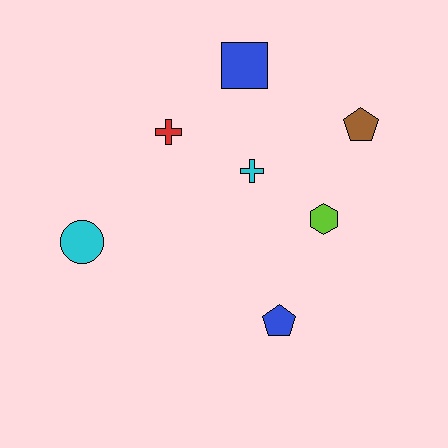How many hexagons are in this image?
There is 1 hexagon.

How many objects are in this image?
There are 7 objects.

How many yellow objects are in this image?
There are no yellow objects.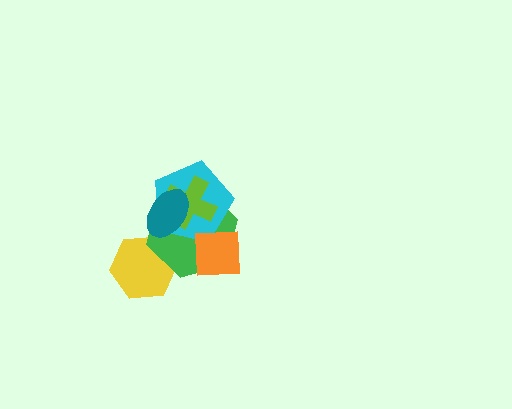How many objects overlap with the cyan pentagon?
4 objects overlap with the cyan pentagon.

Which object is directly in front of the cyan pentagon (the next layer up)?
The lime cross is directly in front of the cyan pentagon.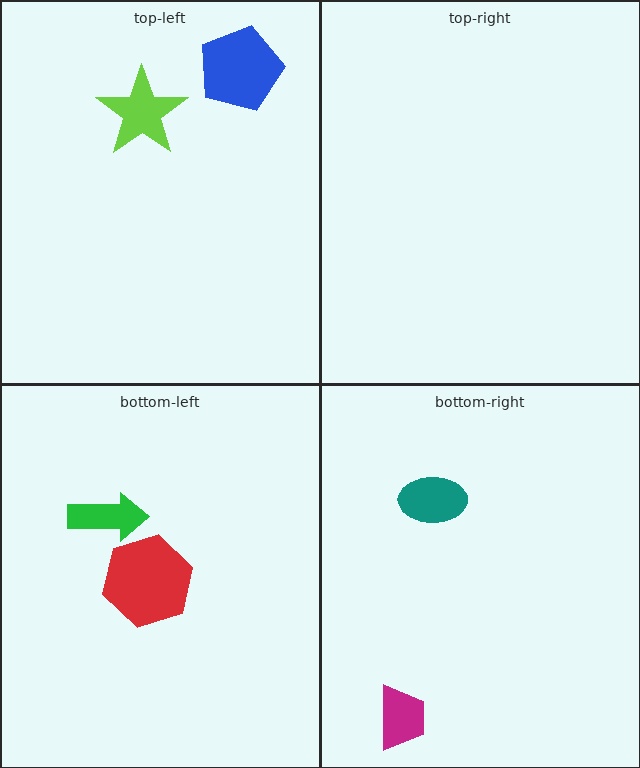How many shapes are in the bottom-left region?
2.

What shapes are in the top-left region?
The lime star, the blue pentagon.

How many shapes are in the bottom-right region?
2.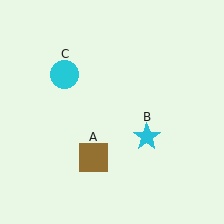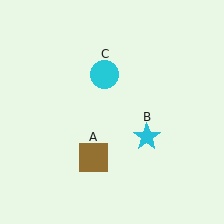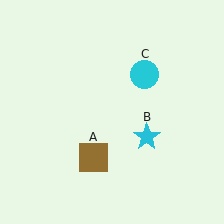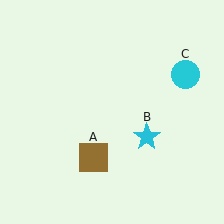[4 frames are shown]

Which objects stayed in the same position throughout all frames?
Brown square (object A) and cyan star (object B) remained stationary.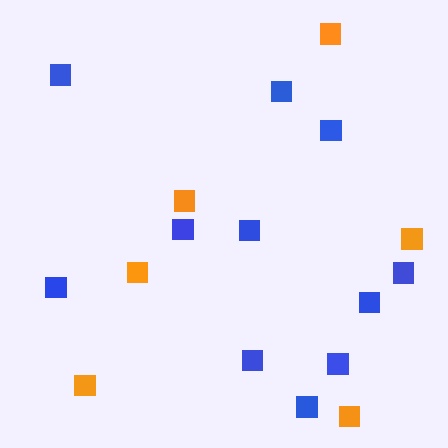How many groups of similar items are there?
There are 2 groups: one group of blue squares (11) and one group of orange squares (6).